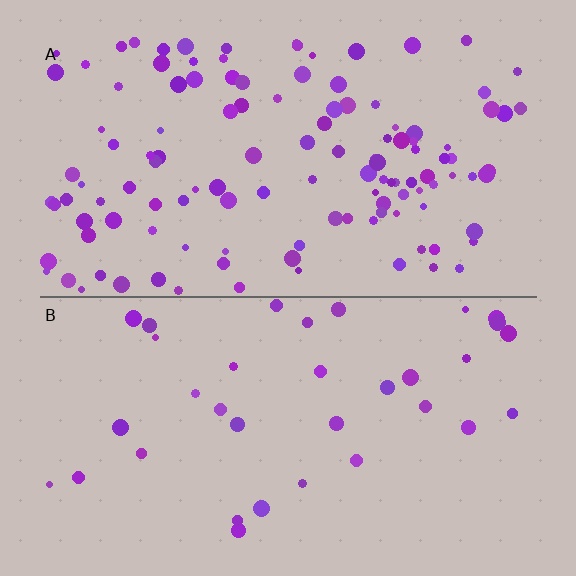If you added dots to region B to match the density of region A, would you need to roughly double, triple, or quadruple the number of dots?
Approximately quadruple.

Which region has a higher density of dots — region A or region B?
A (the top).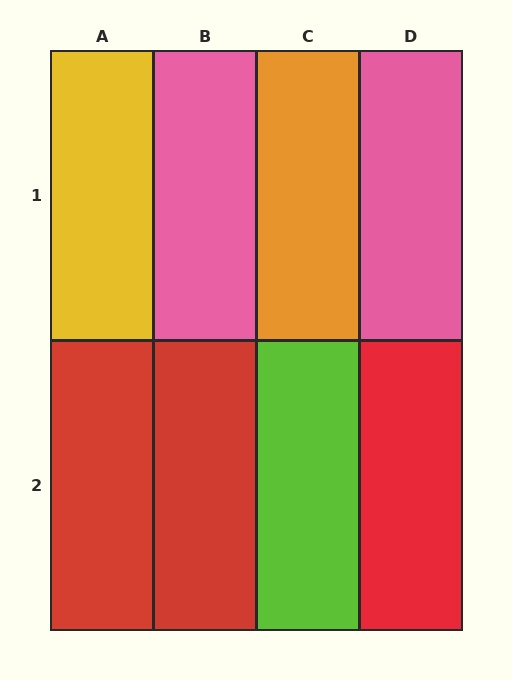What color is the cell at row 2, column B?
Red.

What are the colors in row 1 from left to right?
Yellow, pink, orange, pink.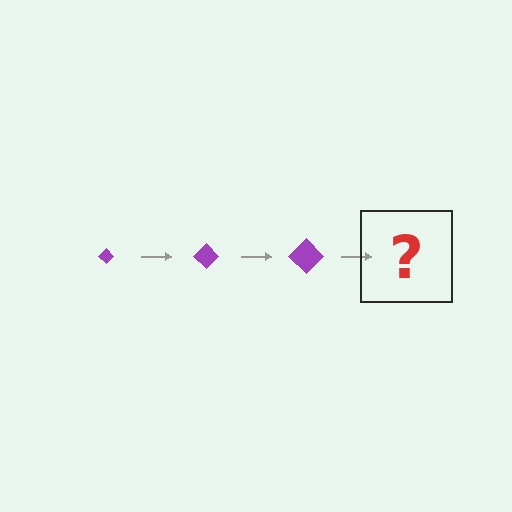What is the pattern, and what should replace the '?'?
The pattern is that the diamond gets progressively larger each step. The '?' should be a purple diamond, larger than the previous one.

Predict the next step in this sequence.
The next step is a purple diamond, larger than the previous one.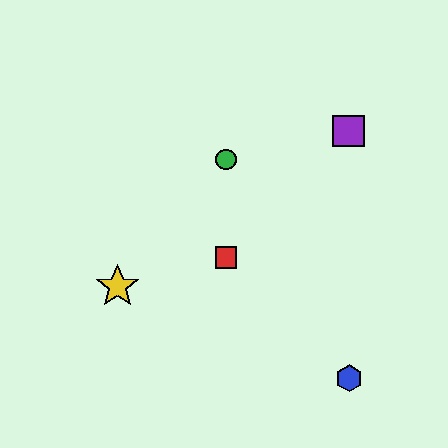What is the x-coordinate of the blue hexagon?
The blue hexagon is at x≈349.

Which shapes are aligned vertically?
The red square, the green circle are aligned vertically.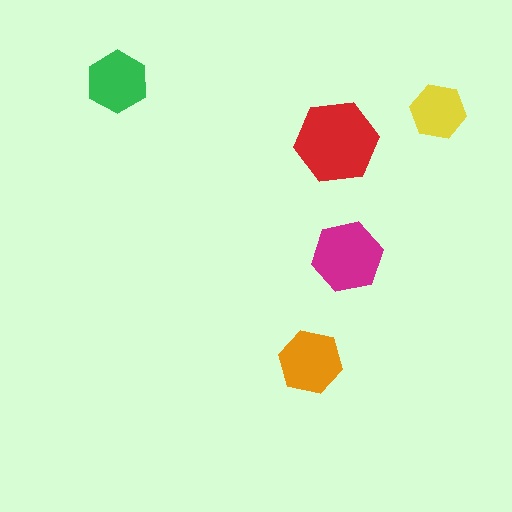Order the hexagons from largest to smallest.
the red one, the magenta one, the orange one, the green one, the yellow one.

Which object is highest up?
The green hexagon is topmost.